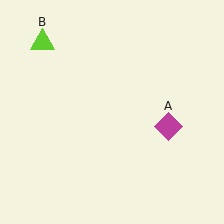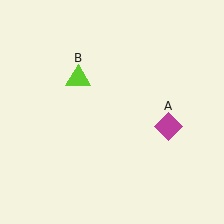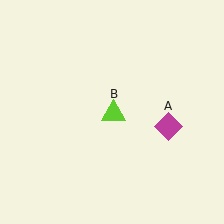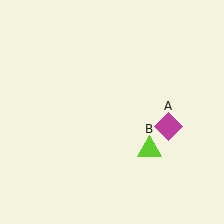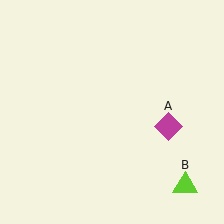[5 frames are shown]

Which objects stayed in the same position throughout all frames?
Magenta diamond (object A) remained stationary.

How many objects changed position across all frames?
1 object changed position: lime triangle (object B).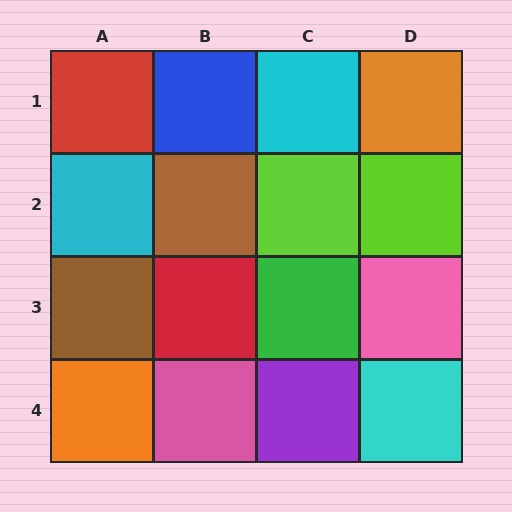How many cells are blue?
1 cell is blue.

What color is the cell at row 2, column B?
Brown.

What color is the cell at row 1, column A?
Red.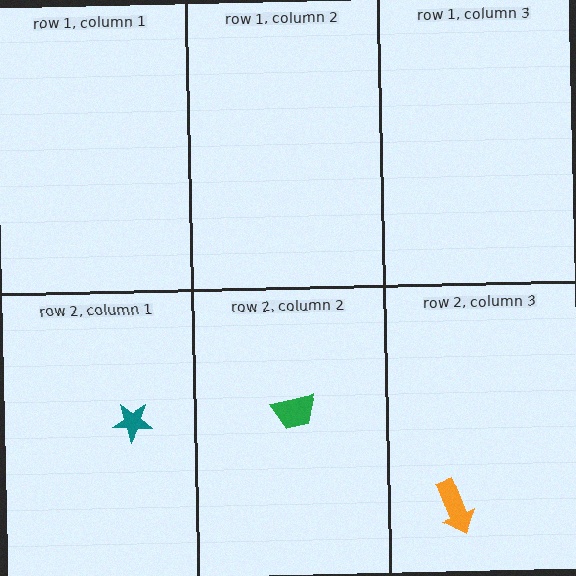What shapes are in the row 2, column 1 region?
The teal star.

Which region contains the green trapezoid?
The row 2, column 2 region.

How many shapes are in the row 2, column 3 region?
1.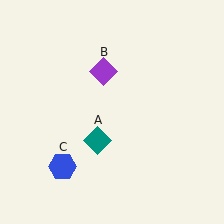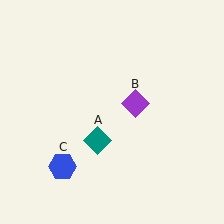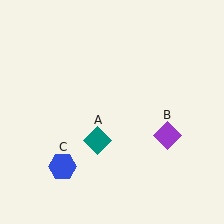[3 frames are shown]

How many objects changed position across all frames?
1 object changed position: purple diamond (object B).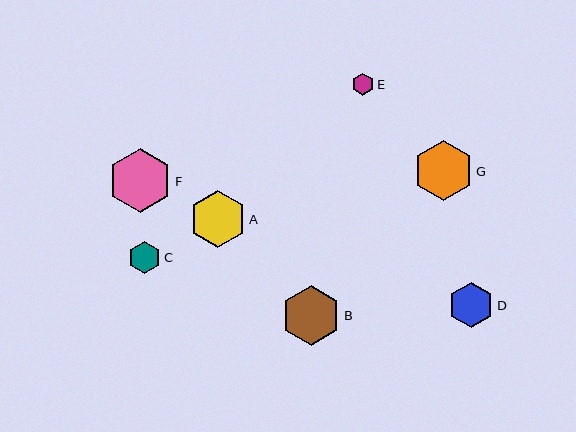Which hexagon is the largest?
Hexagon F is the largest with a size of approximately 64 pixels.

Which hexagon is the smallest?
Hexagon E is the smallest with a size of approximately 22 pixels.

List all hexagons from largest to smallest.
From largest to smallest: F, G, B, A, D, C, E.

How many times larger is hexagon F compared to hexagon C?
Hexagon F is approximately 2.0 times the size of hexagon C.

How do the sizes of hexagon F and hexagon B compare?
Hexagon F and hexagon B are approximately the same size.